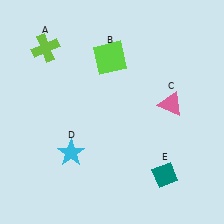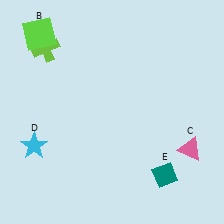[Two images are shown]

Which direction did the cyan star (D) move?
The cyan star (D) moved left.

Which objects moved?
The objects that moved are: the lime square (B), the pink triangle (C), the cyan star (D).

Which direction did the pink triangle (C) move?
The pink triangle (C) moved down.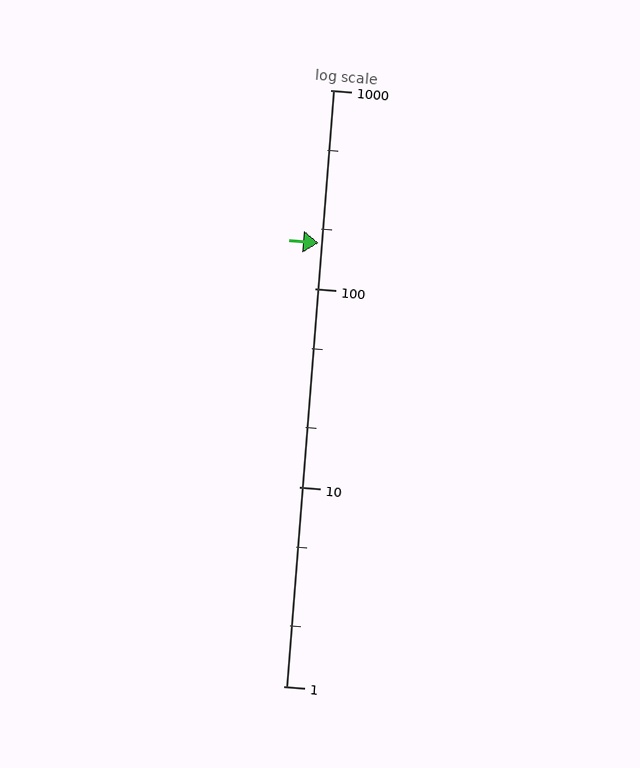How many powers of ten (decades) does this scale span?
The scale spans 3 decades, from 1 to 1000.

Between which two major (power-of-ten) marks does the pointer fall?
The pointer is between 100 and 1000.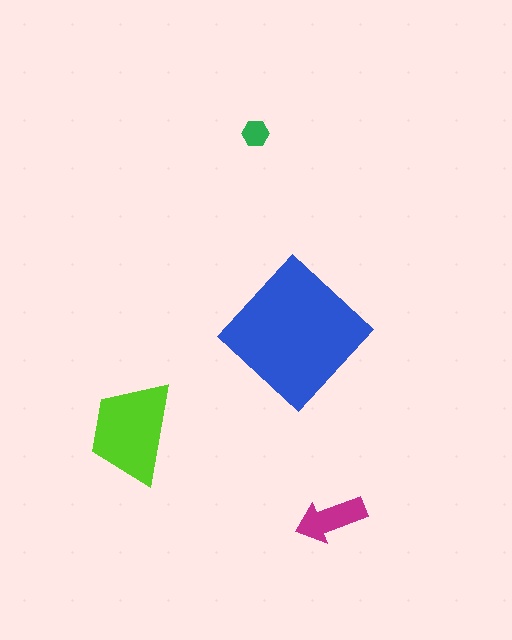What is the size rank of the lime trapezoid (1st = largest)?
2nd.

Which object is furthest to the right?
The magenta arrow is rightmost.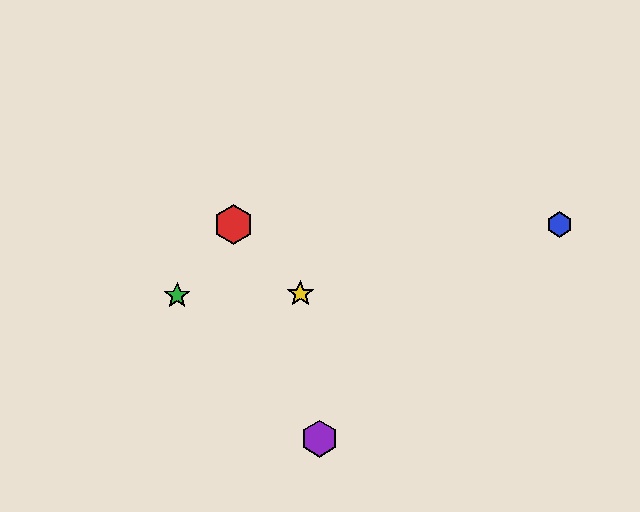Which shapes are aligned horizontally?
The red hexagon, the blue hexagon are aligned horizontally.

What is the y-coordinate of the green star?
The green star is at y≈296.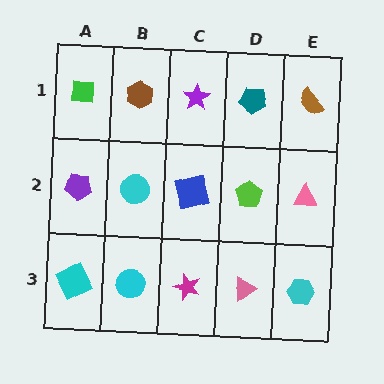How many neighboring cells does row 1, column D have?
3.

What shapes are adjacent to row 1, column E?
A pink triangle (row 2, column E), a teal pentagon (row 1, column D).